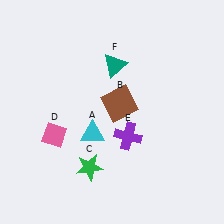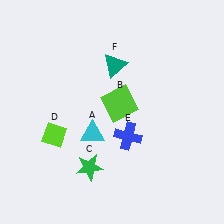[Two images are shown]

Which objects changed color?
B changed from brown to lime. D changed from pink to lime. E changed from purple to blue.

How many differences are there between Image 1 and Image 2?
There are 3 differences between the two images.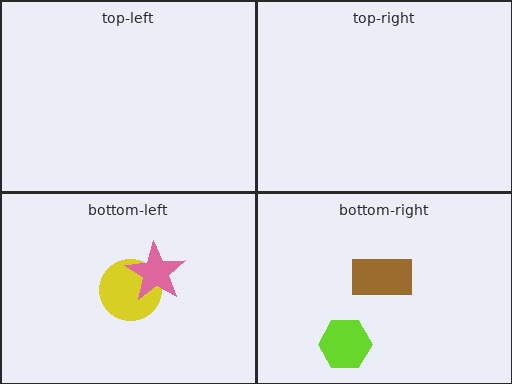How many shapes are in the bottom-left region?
2.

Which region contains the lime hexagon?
The bottom-right region.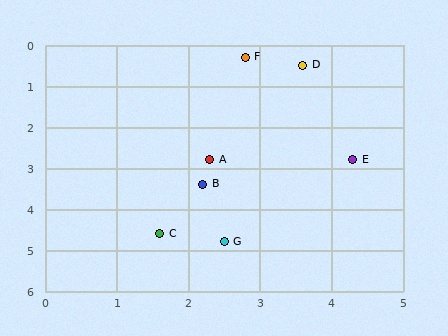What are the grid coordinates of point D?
Point D is at approximately (3.6, 0.5).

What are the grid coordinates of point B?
Point B is at approximately (2.2, 3.4).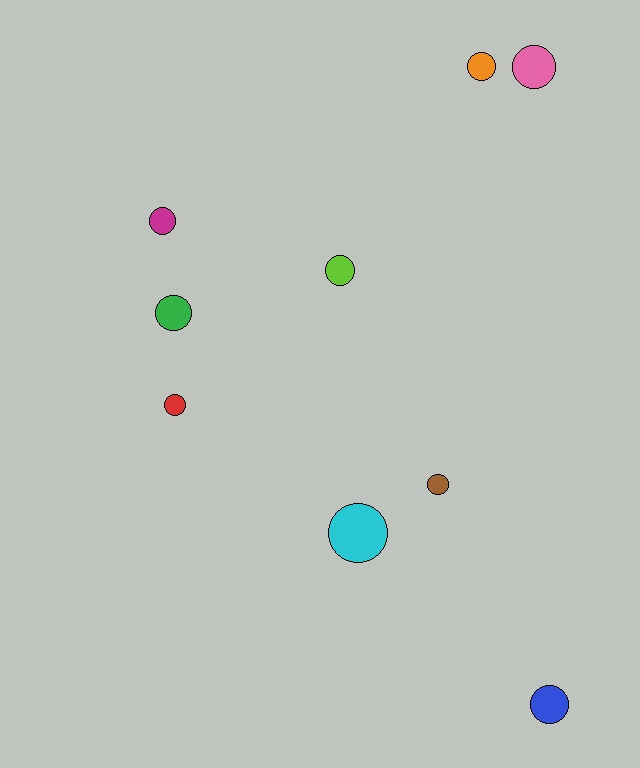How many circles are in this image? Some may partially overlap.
There are 9 circles.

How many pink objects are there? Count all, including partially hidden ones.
There is 1 pink object.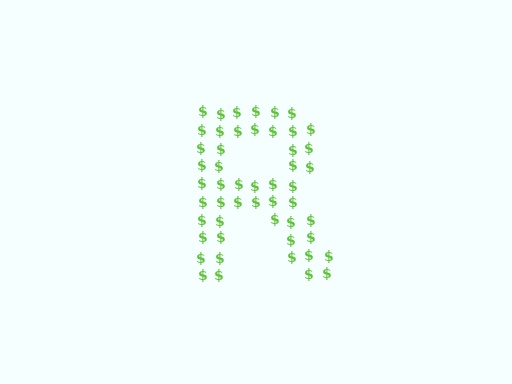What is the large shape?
The large shape is the letter R.